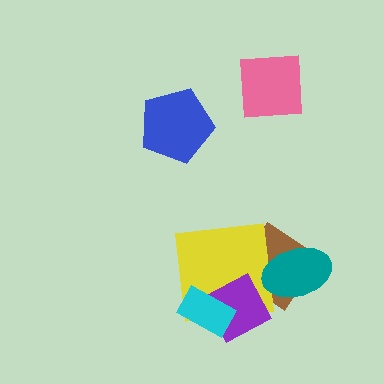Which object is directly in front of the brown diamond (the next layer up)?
The yellow square is directly in front of the brown diamond.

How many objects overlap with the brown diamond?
3 objects overlap with the brown diamond.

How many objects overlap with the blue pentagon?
0 objects overlap with the blue pentagon.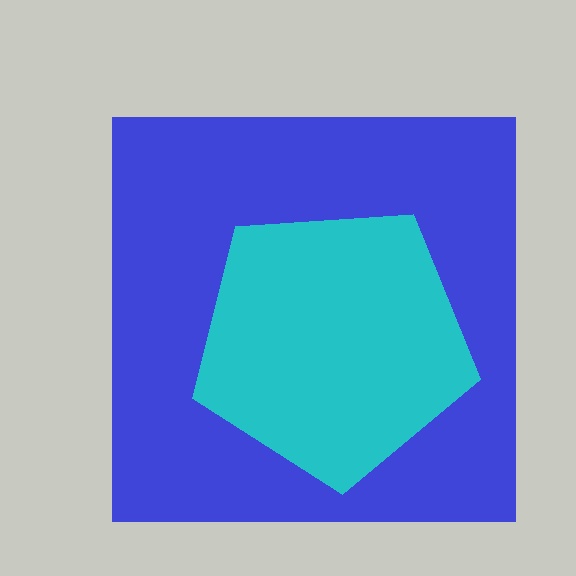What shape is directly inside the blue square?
The cyan pentagon.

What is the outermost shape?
The blue square.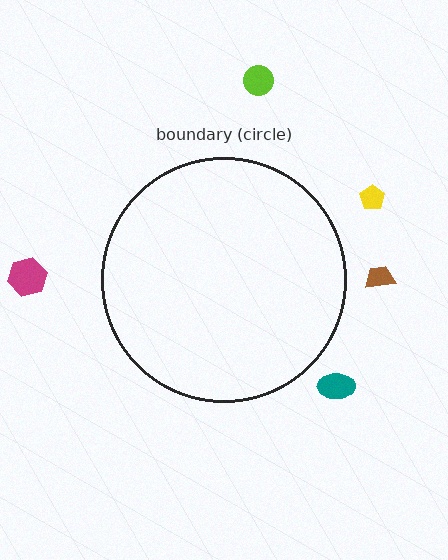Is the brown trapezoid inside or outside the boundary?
Outside.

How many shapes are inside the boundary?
0 inside, 5 outside.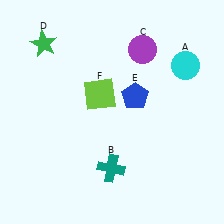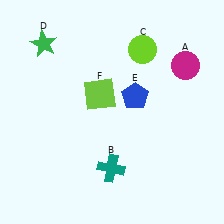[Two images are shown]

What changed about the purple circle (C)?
In Image 1, C is purple. In Image 2, it changed to lime.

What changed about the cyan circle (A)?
In Image 1, A is cyan. In Image 2, it changed to magenta.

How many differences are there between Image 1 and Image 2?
There are 2 differences between the two images.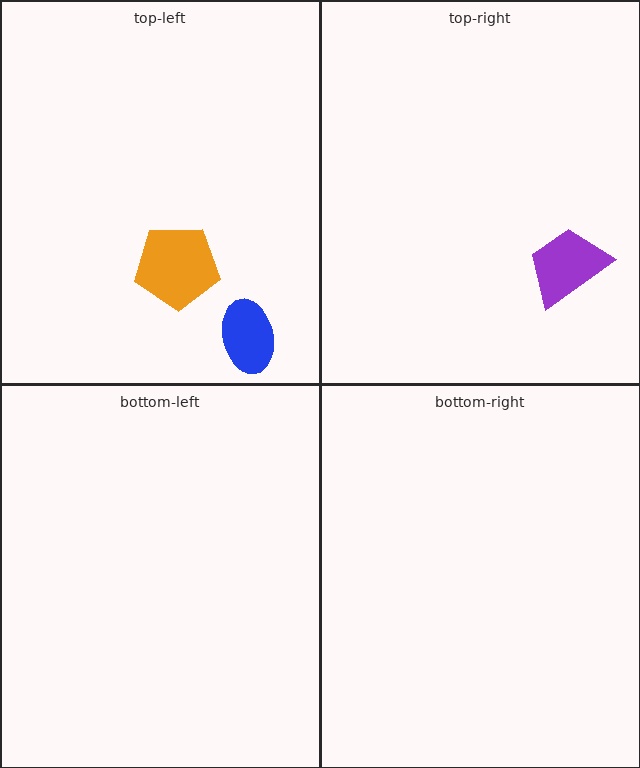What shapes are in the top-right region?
The purple trapezoid.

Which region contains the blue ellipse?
The top-left region.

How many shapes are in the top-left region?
2.